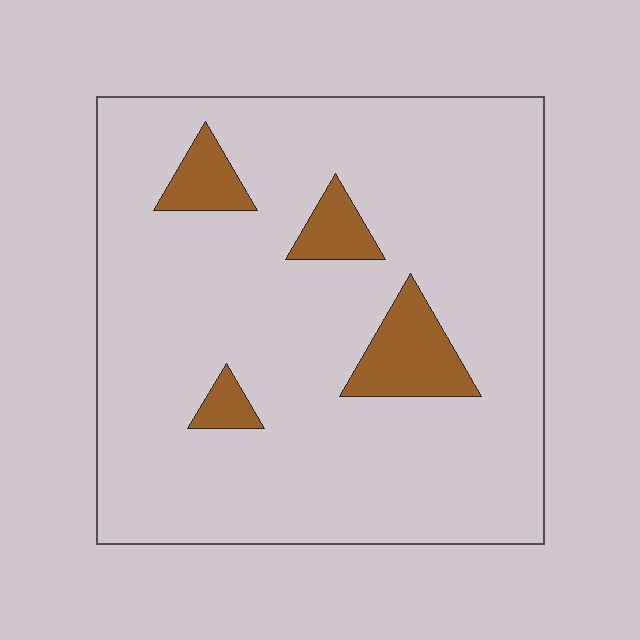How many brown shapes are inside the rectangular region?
4.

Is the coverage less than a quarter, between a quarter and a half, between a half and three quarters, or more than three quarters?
Less than a quarter.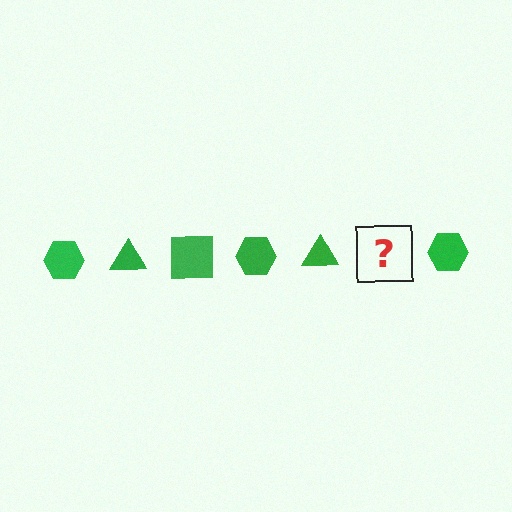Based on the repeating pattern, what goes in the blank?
The blank should be a green square.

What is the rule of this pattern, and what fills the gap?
The rule is that the pattern cycles through hexagon, triangle, square shapes in green. The gap should be filled with a green square.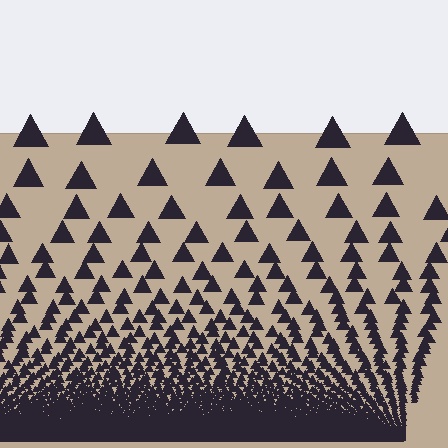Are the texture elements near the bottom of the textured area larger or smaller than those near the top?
Smaller. The gradient is inverted — elements near the bottom are smaller and denser.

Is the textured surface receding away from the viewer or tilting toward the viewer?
The surface appears to tilt toward the viewer. Texture elements get larger and sparser toward the top.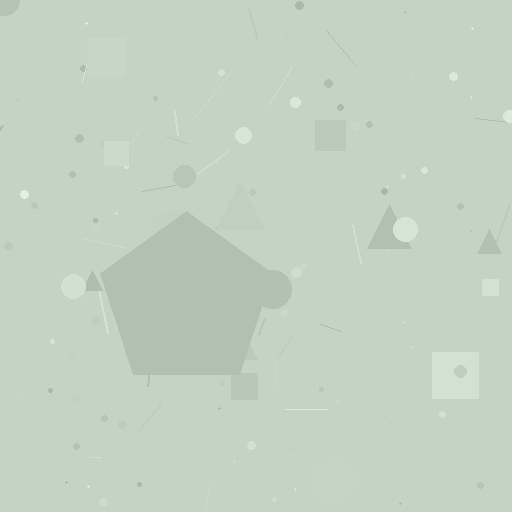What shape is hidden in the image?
A pentagon is hidden in the image.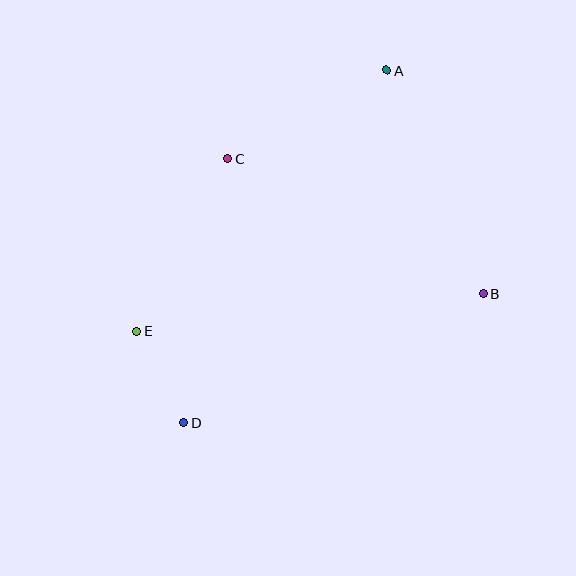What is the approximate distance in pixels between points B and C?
The distance between B and C is approximately 289 pixels.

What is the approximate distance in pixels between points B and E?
The distance between B and E is approximately 348 pixels.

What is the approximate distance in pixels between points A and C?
The distance between A and C is approximately 182 pixels.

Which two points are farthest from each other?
Points A and D are farthest from each other.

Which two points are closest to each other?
Points D and E are closest to each other.